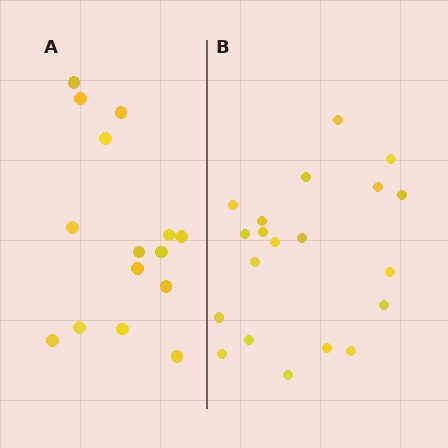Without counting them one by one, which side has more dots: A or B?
Region B (the right region) has more dots.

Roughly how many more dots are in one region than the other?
Region B has about 5 more dots than region A.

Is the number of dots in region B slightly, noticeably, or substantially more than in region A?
Region B has noticeably more, but not dramatically so. The ratio is roughly 1.3 to 1.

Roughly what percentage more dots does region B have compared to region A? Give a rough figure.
About 35% more.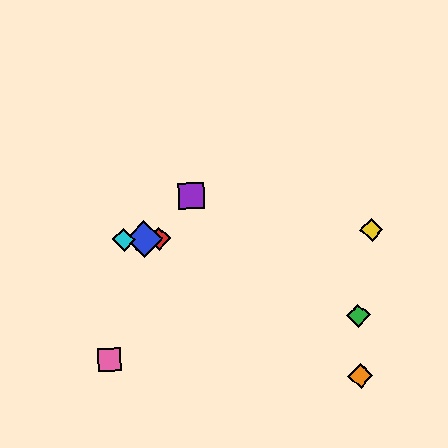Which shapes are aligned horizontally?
The red diamond, the blue diamond, the yellow diamond, the cyan diamond are aligned horizontally.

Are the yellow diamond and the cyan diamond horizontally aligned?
Yes, both are at y≈230.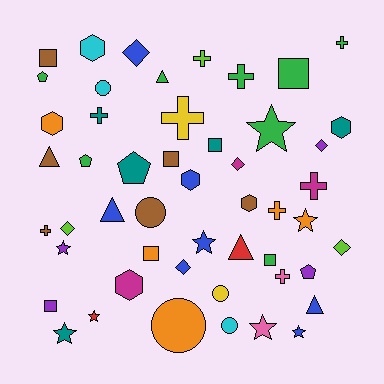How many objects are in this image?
There are 50 objects.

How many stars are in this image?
There are 8 stars.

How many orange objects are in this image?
There are 5 orange objects.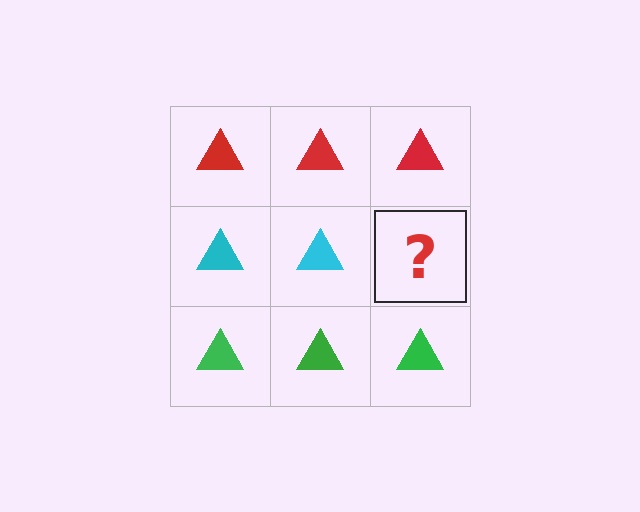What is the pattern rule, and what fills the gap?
The rule is that each row has a consistent color. The gap should be filled with a cyan triangle.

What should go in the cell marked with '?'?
The missing cell should contain a cyan triangle.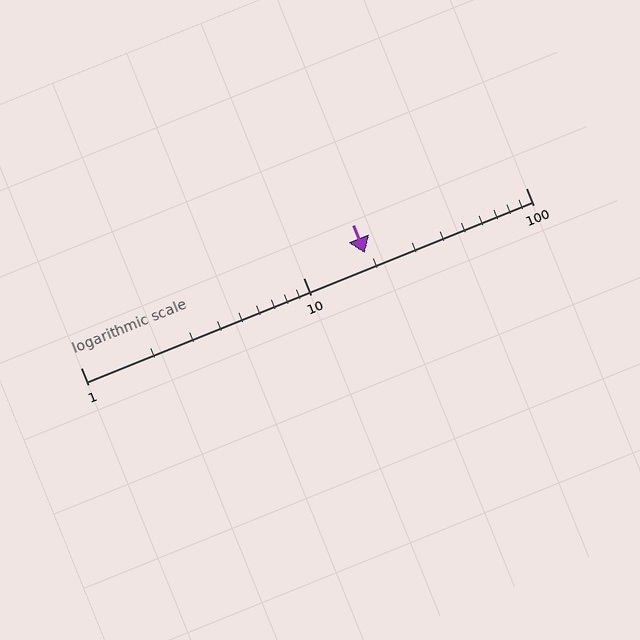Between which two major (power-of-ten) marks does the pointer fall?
The pointer is between 10 and 100.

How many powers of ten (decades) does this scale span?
The scale spans 2 decades, from 1 to 100.